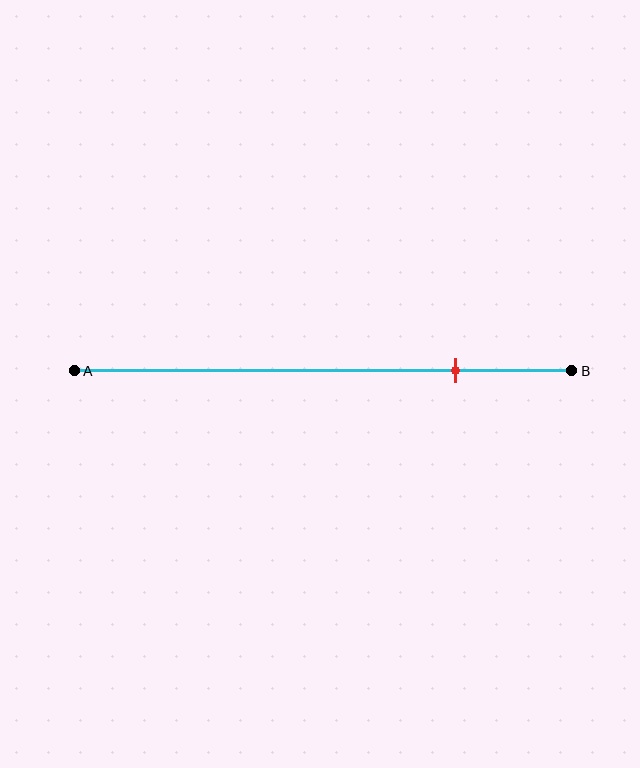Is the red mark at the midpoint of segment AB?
No, the mark is at about 75% from A, not at the 50% midpoint.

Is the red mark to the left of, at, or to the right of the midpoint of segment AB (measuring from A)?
The red mark is to the right of the midpoint of segment AB.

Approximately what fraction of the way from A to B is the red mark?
The red mark is approximately 75% of the way from A to B.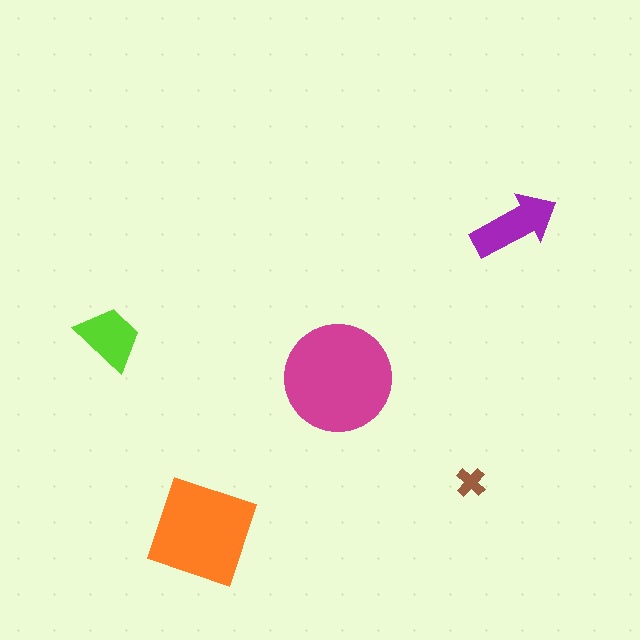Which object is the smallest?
The brown cross.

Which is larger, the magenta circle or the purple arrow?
The magenta circle.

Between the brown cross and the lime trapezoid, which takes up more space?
The lime trapezoid.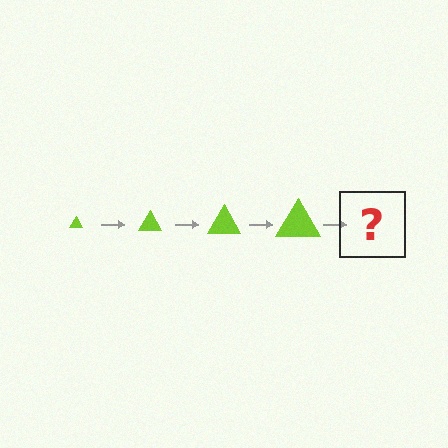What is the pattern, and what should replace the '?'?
The pattern is that the triangle gets progressively larger each step. The '?' should be a lime triangle, larger than the previous one.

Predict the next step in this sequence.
The next step is a lime triangle, larger than the previous one.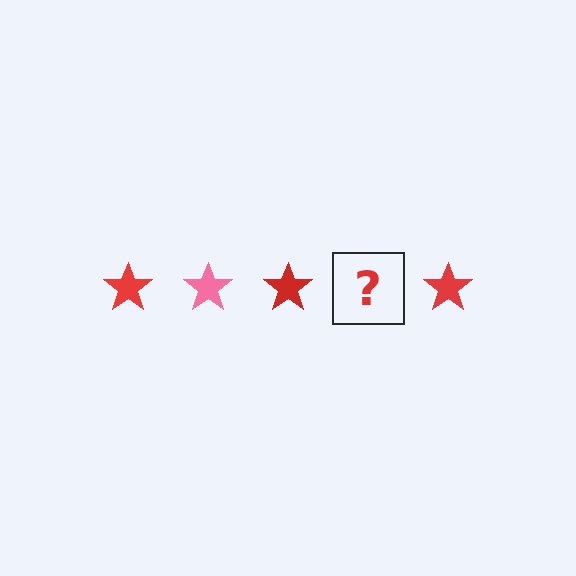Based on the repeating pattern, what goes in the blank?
The blank should be a pink star.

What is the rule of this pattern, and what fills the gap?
The rule is that the pattern cycles through red, pink stars. The gap should be filled with a pink star.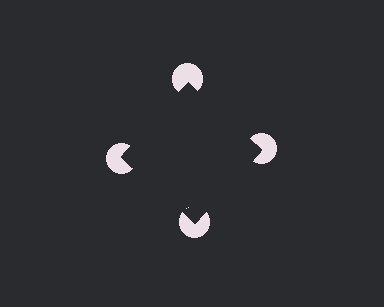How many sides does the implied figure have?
4 sides.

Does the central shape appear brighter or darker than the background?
It typically appears slightly darker than the background, even though no actual brightness change is drawn.